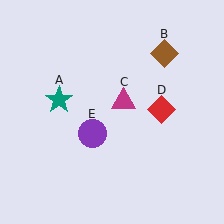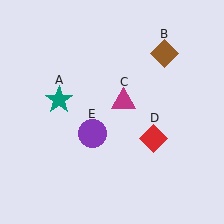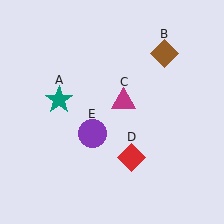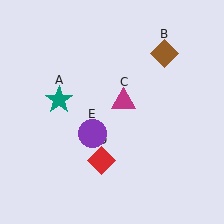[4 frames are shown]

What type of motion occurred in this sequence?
The red diamond (object D) rotated clockwise around the center of the scene.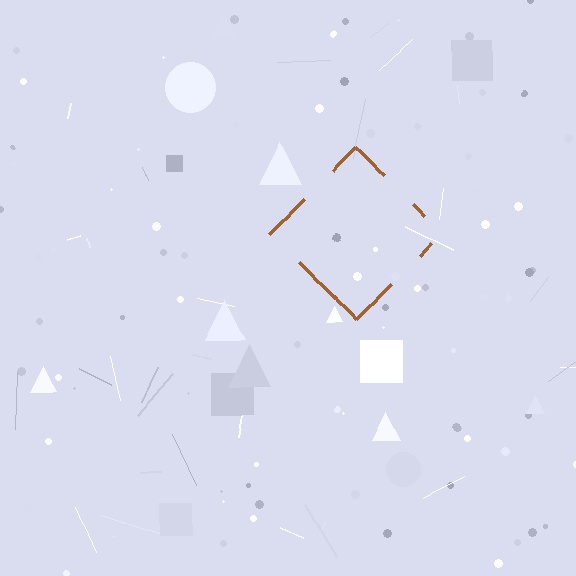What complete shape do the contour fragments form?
The contour fragments form a diamond.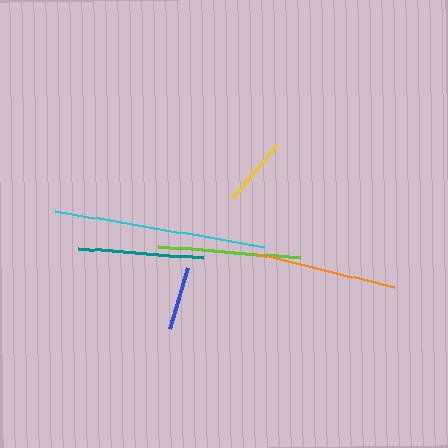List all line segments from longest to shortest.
From longest to shortest: cyan, lime, orange, teal, yellow, blue.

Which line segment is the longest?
The cyan line is the longest at approximately 212 pixels.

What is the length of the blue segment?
The blue segment is approximately 64 pixels long.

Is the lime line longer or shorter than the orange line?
The lime line is longer than the orange line.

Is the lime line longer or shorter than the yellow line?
The lime line is longer than the yellow line.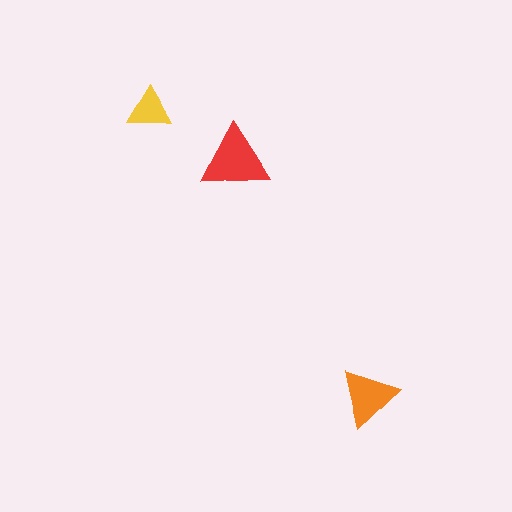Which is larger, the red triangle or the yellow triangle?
The red one.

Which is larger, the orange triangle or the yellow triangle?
The orange one.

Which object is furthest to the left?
The yellow triangle is leftmost.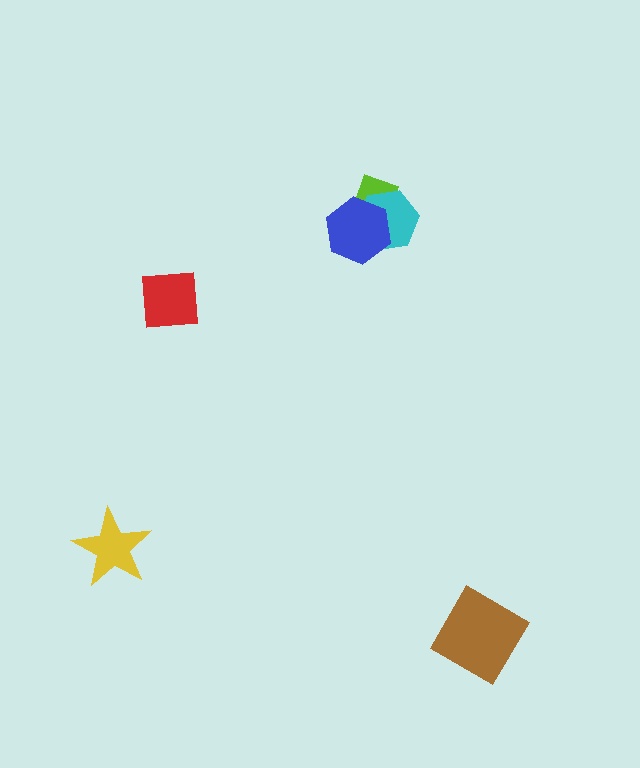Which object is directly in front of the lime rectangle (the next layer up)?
The cyan hexagon is directly in front of the lime rectangle.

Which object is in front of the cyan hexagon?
The blue hexagon is in front of the cyan hexagon.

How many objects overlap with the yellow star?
0 objects overlap with the yellow star.